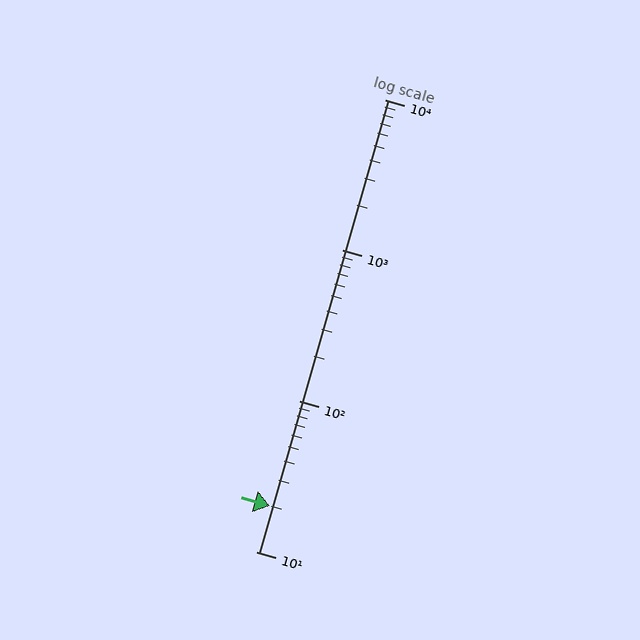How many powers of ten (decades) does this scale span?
The scale spans 3 decades, from 10 to 10000.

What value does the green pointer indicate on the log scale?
The pointer indicates approximately 20.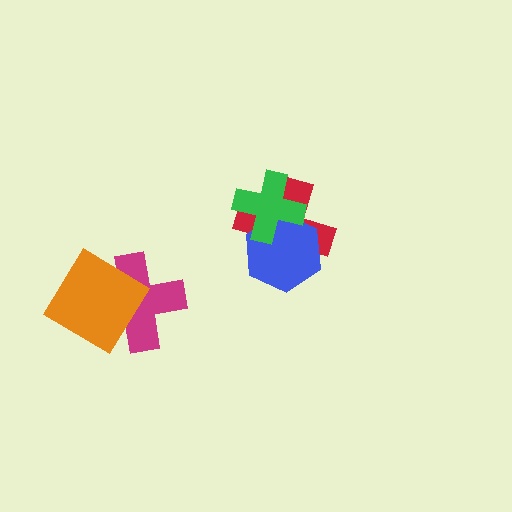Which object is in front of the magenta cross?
The orange diamond is in front of the magenta cross.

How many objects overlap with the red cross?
2 objects overlap with the red cross.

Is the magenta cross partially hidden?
Yes, it is partially covered by another shape.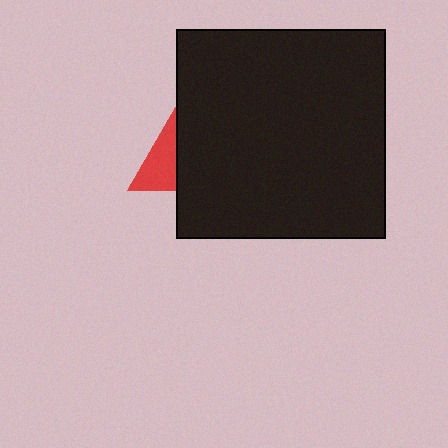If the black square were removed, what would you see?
You would see the complete red triangle.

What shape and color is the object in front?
The object in front is a black square.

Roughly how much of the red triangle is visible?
A small part of it is visible (roughly 33%).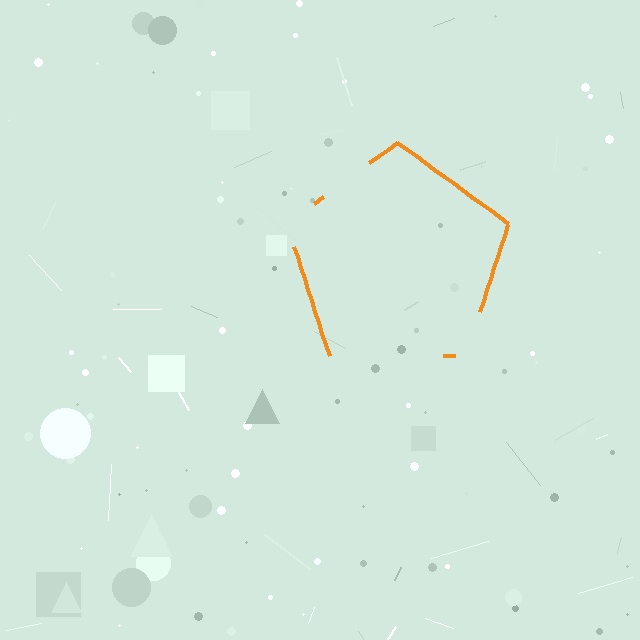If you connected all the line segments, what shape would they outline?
They would outline a pentagon.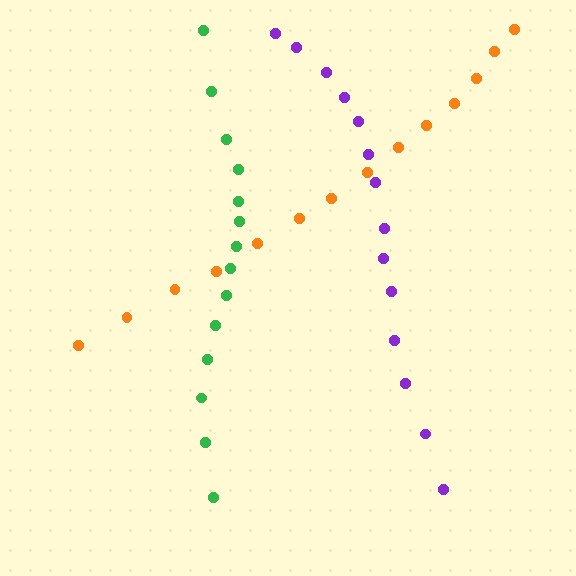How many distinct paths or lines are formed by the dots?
There are 3 distinct paths.